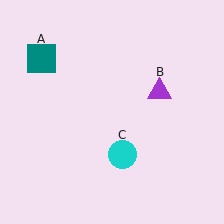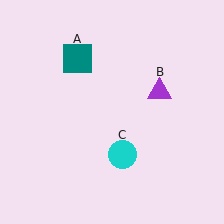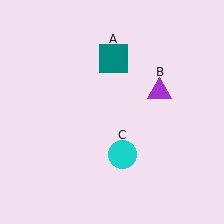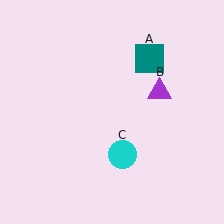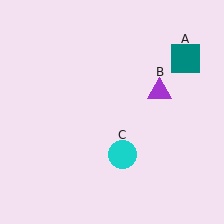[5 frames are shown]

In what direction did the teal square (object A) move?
The teal square (object A) moved right.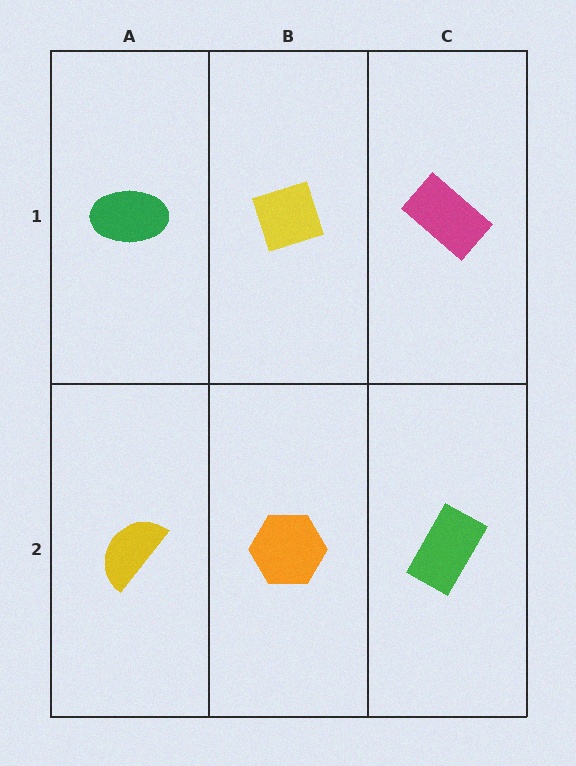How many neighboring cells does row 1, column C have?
2.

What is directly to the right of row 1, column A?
A yellow diamond.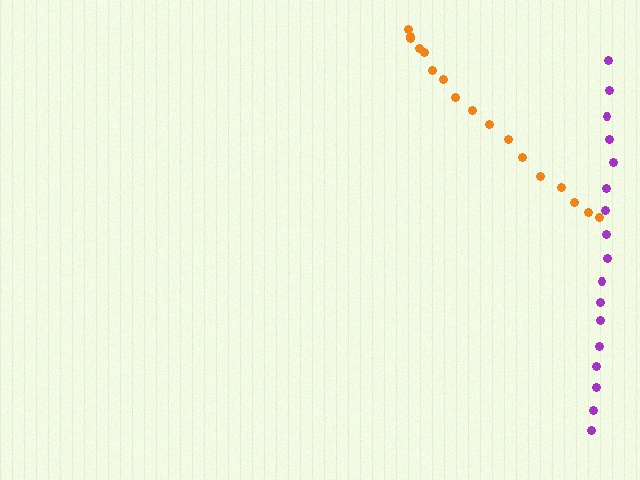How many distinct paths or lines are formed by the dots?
There are 2 distinct paths.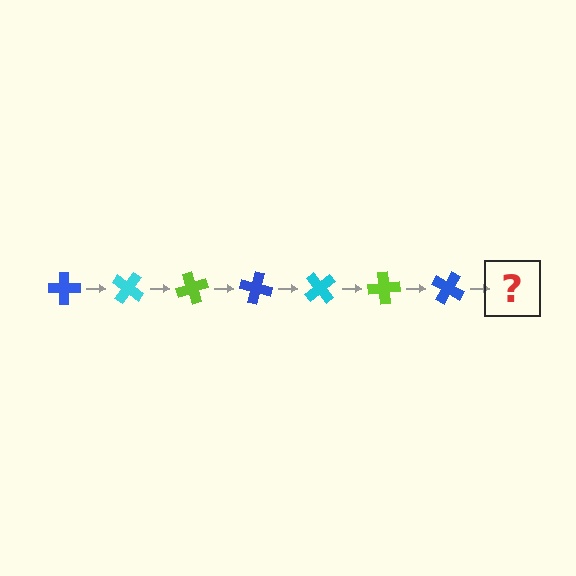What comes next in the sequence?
The next element should be a cyan cross, rotated 245 degrees from the start.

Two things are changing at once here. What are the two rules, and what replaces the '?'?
The two rules are that it rotates 35 degrees each step and the color cycles through blue, cyan, and lime. The '?' should be a cyan cross, rotated 245 degrees from the start.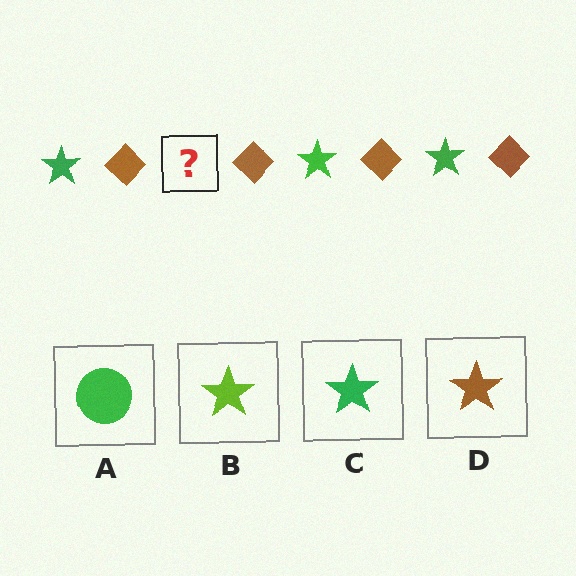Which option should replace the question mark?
Option C.